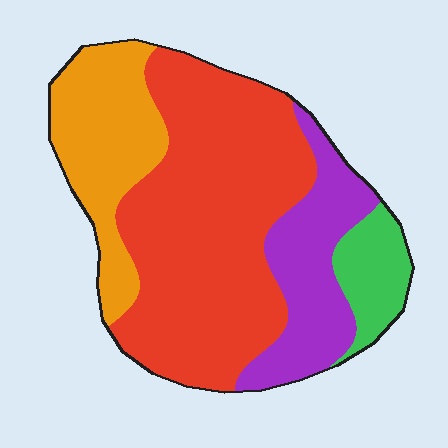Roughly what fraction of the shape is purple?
Purple covers around 20% of the shape.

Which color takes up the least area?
Green, at roughly 10%.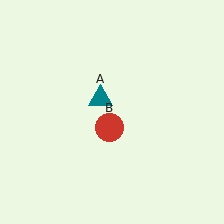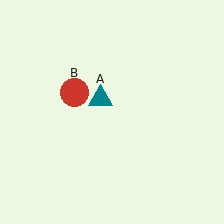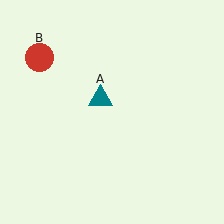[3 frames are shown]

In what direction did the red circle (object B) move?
The red circle (object B) moved up and to the left.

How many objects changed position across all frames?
1 object changed position: red circle (object B).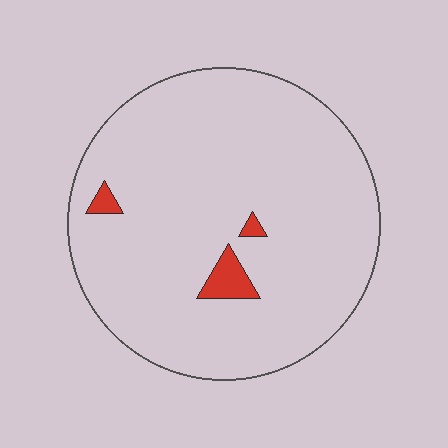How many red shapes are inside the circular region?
3.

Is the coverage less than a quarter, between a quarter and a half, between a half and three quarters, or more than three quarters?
Less than a quarter.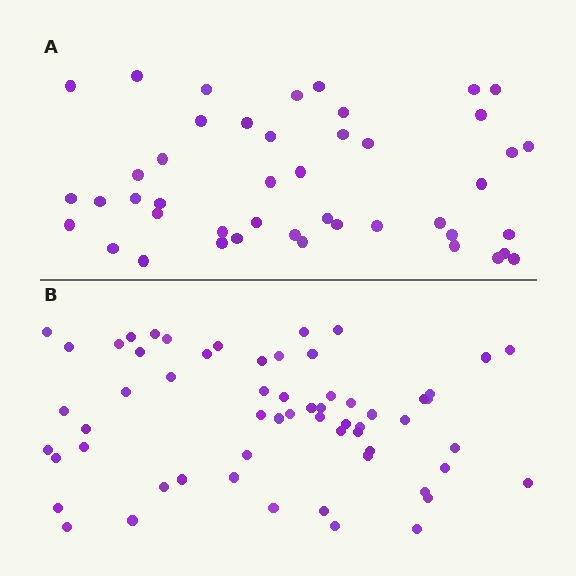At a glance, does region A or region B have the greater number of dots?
Region B (the bottom region) has more dots.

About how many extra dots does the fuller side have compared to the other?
Region B has approximately 15 more dots than region A.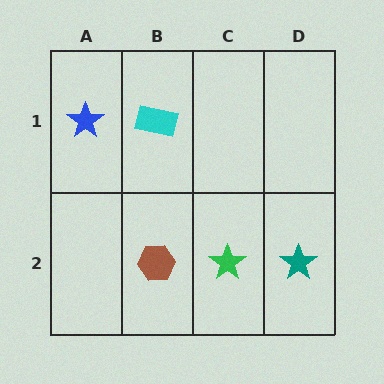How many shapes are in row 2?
3 shapes.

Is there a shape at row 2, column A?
No, that cell is empty.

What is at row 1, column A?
A blue star.